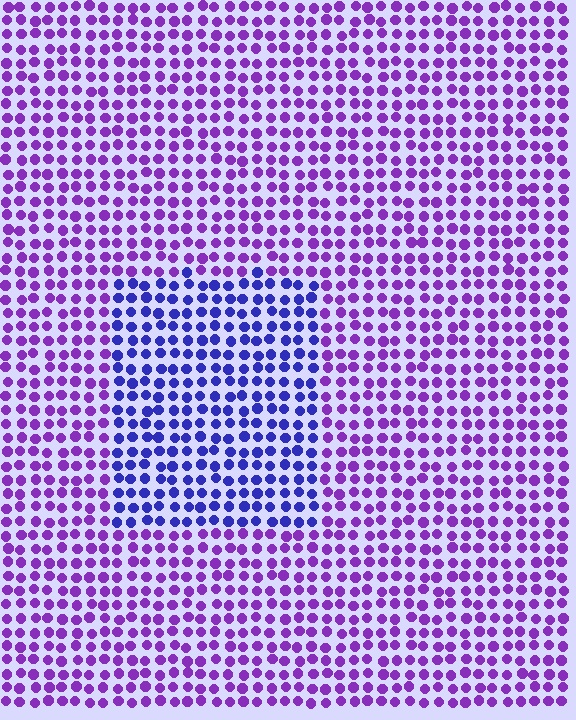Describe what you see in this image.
The image is filled with small purple elements in a uniform arrangement. A rectangle-shaped region is visible where the elements are tinted to a slightly different hue, forming a subtle color boundary.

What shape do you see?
I see a rectangle.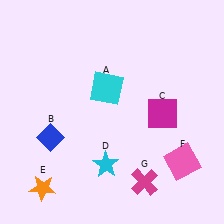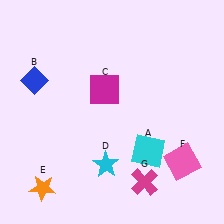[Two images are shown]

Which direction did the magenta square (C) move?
The magenta square (C) moved left.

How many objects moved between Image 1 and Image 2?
3 objects moved between the two images.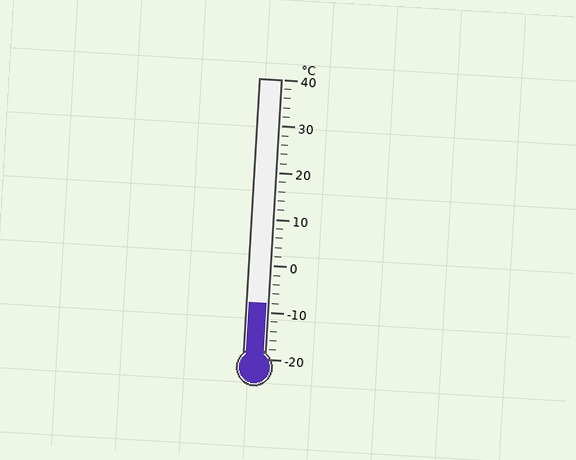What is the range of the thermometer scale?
The thermometer scale ranges from -20°C to 40°C.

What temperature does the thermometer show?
The thermometer shows approximately -8°C.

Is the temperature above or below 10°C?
The temperature is below 10°C.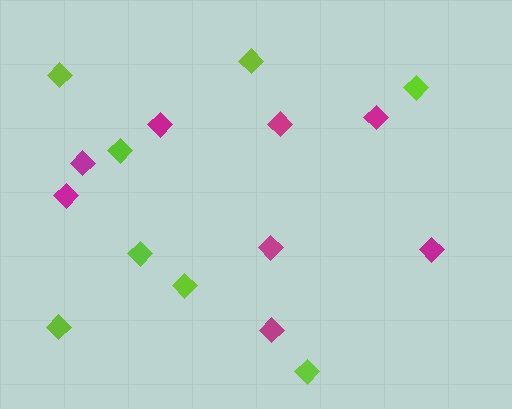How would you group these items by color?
There are 2 groups: one group of magenta diamonds (8) and one group of lime diamonds (8).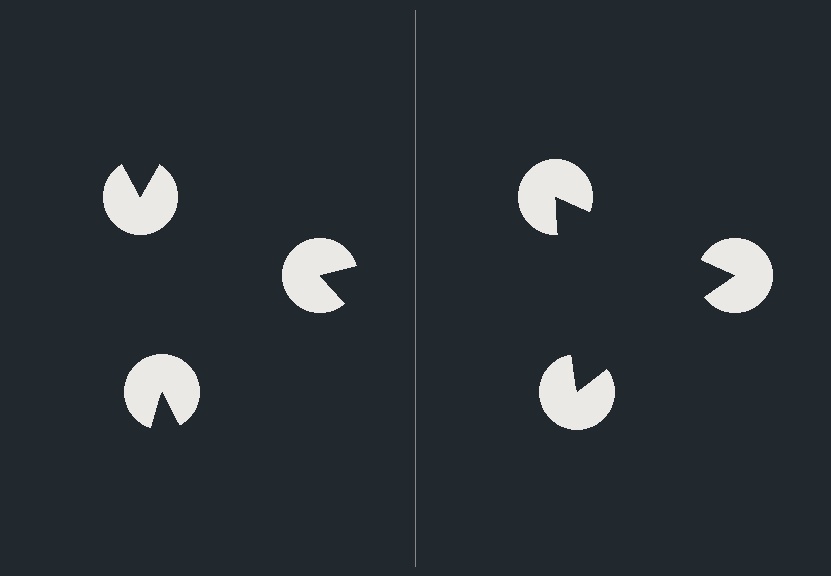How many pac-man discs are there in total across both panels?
6 — 3 on each side.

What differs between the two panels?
The pac-man discs are positioned identically on both sides; only the wedge orientations differ. On the right they align to a triangle; on the left they are misaligned.